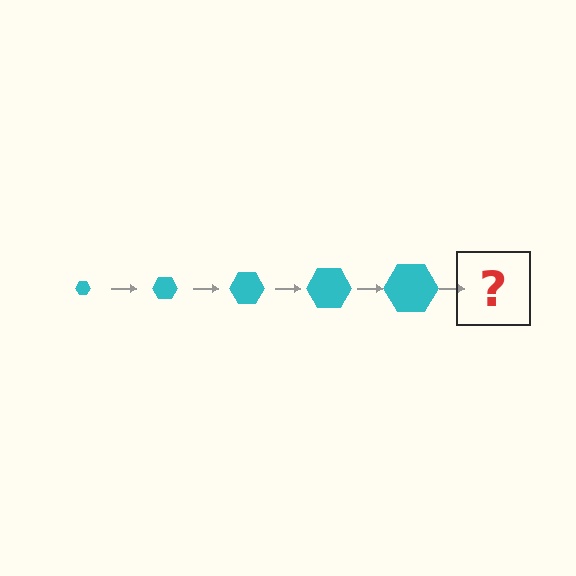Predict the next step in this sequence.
The next step is a cyan hexagon, larger than the previous one.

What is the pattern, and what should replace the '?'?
The pattern is that the hexagon gets progressively larger each step. The '?' should be a cyan hexagon, larger than the previous one.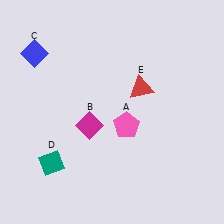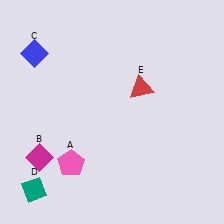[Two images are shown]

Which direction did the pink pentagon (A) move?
The pink pentagon (A) moved left.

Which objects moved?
The objects that moved are: the pink pentagon (A), the magenta diamond (B), the teal diamond (D).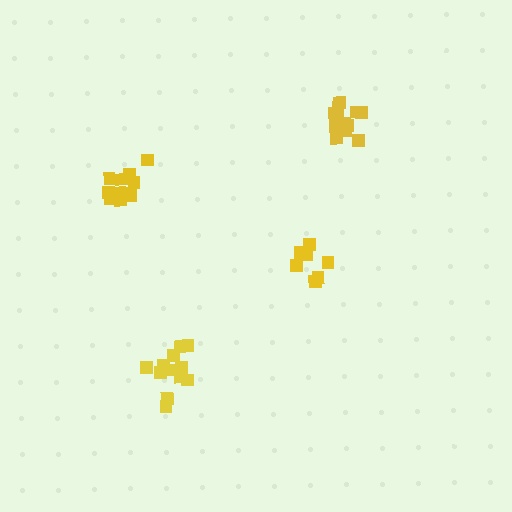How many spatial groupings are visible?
There are 4 spatial groupings.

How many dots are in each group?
Group 1: 12 dots, Group 2: 13 dots, Group 3: 7 dots, Group 4: 12 dots (44 total).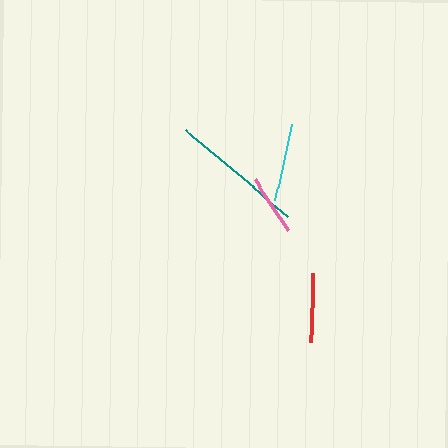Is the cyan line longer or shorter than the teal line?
The teal line is longer than the cyan line.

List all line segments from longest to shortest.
From longest to shortest: teal, cyan, red, pink.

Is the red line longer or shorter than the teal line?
The teal line is longer than the red line.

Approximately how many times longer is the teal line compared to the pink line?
The teal line is approximately 2.2 times the length of the pink line.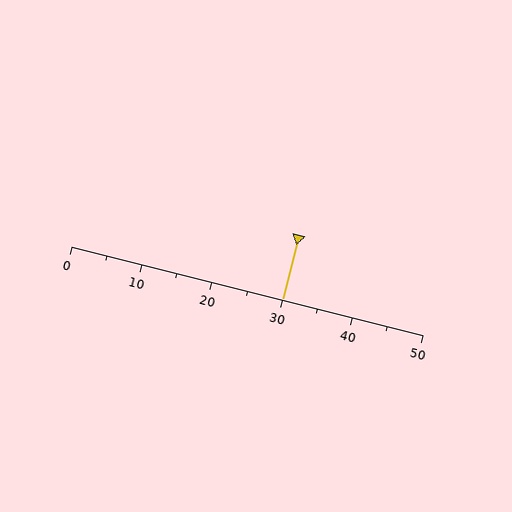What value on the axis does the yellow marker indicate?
The marker indicates approximately 30.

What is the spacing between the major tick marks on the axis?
The major ticks are spaced 10 apart.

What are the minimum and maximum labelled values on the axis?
The axis runs from 0 to 50.